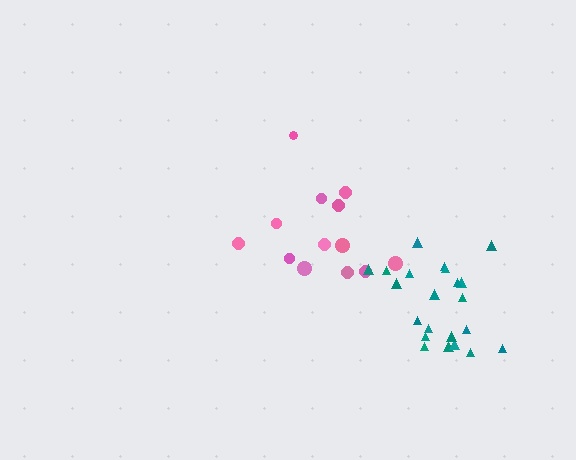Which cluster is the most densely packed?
Teal.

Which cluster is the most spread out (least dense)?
Pink.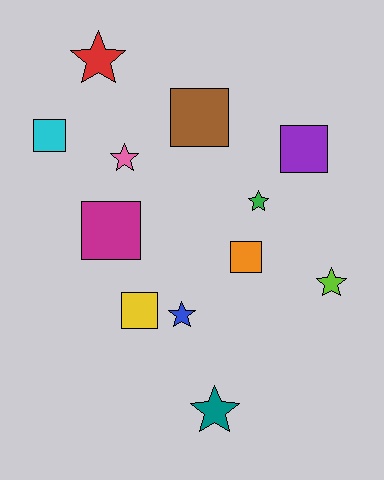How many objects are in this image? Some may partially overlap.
There are 12 objects.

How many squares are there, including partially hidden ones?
There are 6 squares.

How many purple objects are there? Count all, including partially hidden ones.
There is 1 purple object.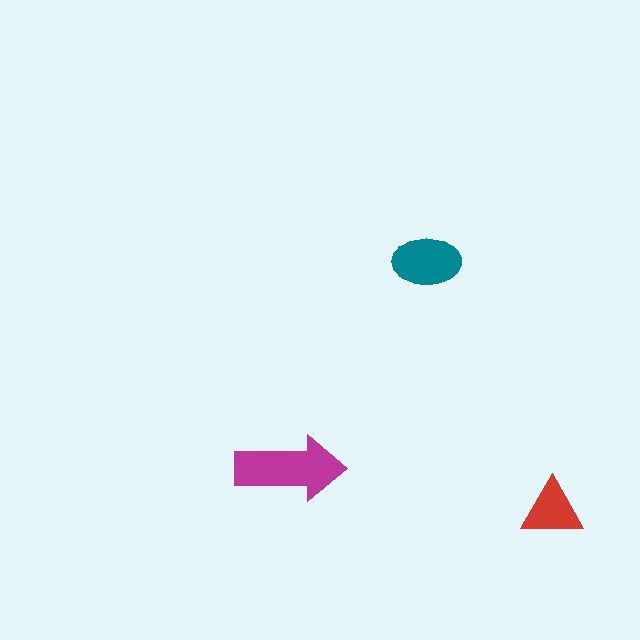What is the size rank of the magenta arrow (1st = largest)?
1st.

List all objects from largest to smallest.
The magenta arrow, the teal ellipse, the red triangle.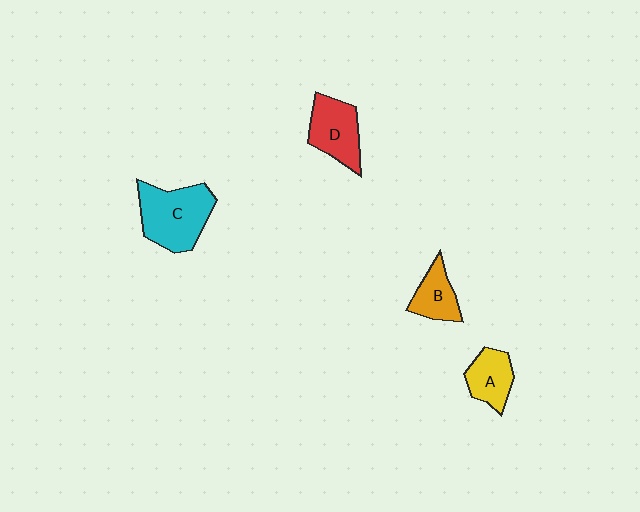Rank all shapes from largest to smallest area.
From largest to smallest: C (cyan), D (red), A (yellow), B (orange).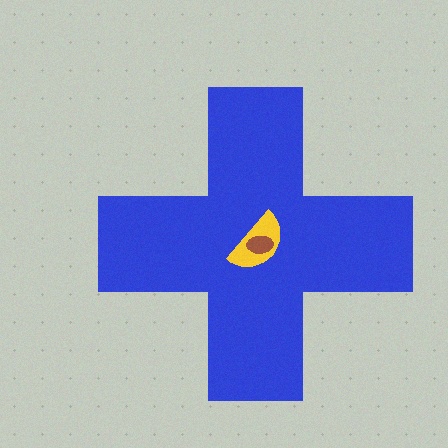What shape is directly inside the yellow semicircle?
The brown ellipse.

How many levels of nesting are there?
3.